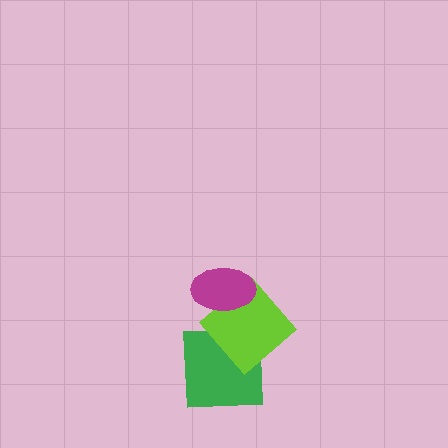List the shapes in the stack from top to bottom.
From top to bottom: the magenta ellipse, the lime diamond, the green square.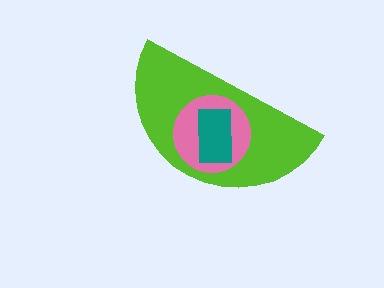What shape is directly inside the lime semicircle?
The pink circle.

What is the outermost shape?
The lime semicircle.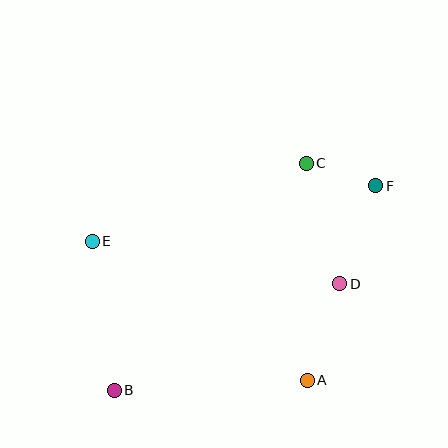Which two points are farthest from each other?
Points B and F are farthest from each other.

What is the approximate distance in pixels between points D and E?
The distance between D and E is approximately 251 pixels.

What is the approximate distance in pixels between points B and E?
The distance between B and E is approximately 151 pixels.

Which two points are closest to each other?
Points C and F are closest to each other.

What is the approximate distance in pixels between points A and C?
The distance between A and C is approximately 217 pixels.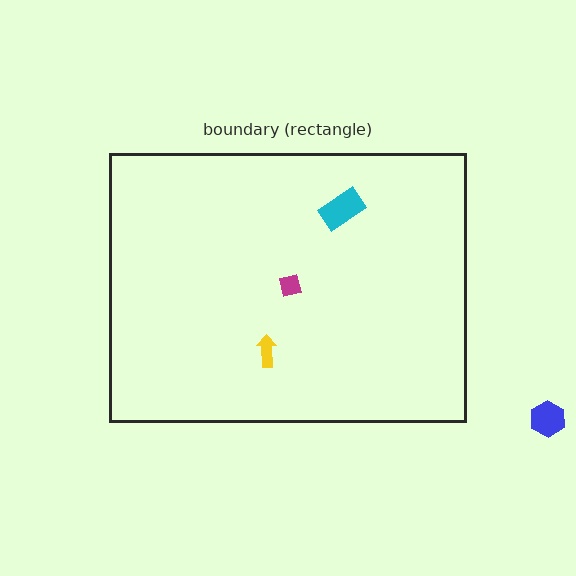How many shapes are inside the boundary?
3 inside, 1 outside.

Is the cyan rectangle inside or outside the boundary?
Inside.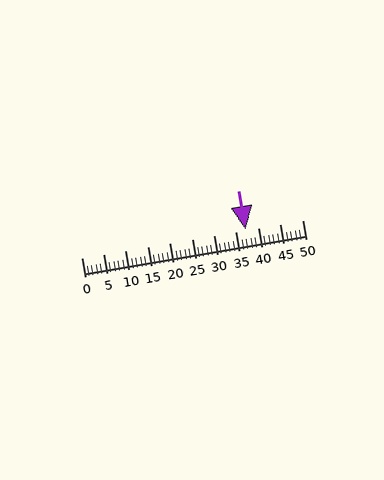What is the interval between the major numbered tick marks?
The major tick marks are spaced 5 units apart.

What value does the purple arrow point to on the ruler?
The purple arrow points to approximately 37.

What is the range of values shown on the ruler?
The ruler shows values from 0 to 50.